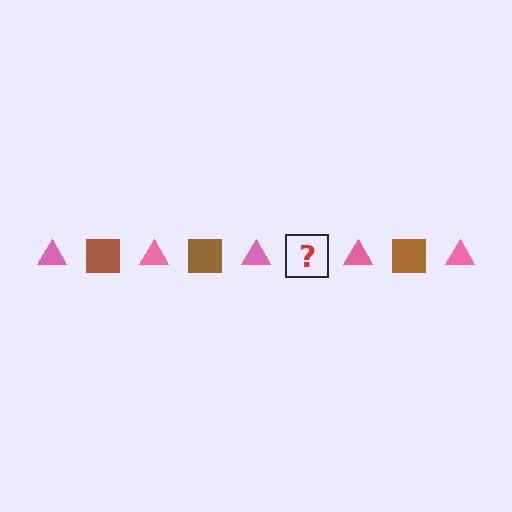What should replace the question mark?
The question mark should be replaced with a brown square.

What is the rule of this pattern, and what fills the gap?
The rule is that the pattern alternates between pink triangle and brown square. The gap should be filled with a brown square.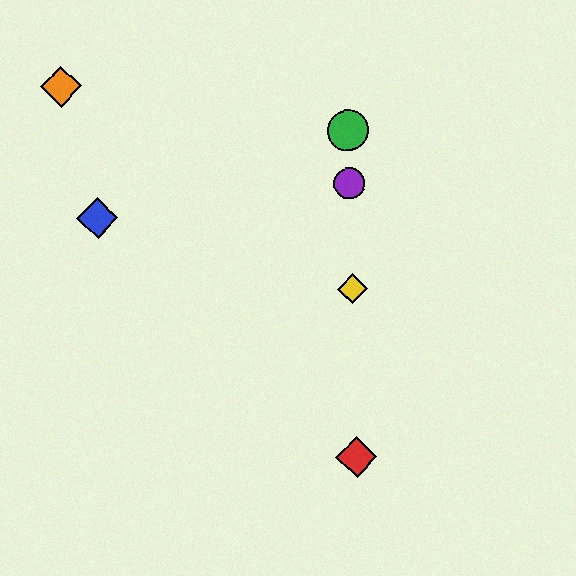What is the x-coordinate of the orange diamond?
The orange diamond is at x≈61.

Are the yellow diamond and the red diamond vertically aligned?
Yes, both are at x≈352.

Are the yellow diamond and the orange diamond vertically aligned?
No, the yellow diamond is at x≈352 and the orange diamond is at x≈61.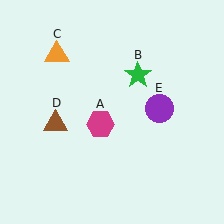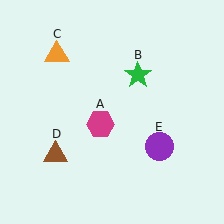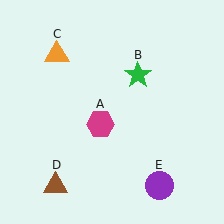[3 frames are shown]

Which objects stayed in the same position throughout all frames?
Magenta hexagon (object A) and green star (object B) and orange triangle (object C) remained stationary.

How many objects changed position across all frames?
2 objects changed position: brown triangle (object D), purple circle (object E).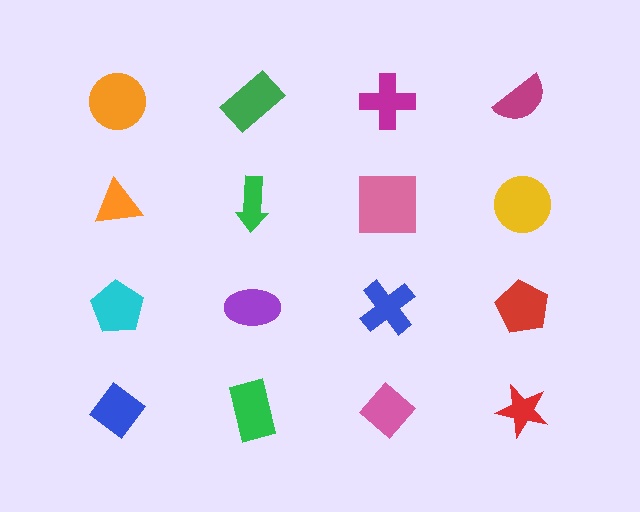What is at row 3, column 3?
A blue cross.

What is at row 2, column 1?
An orange triangle.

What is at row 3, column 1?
A cyan pentagon.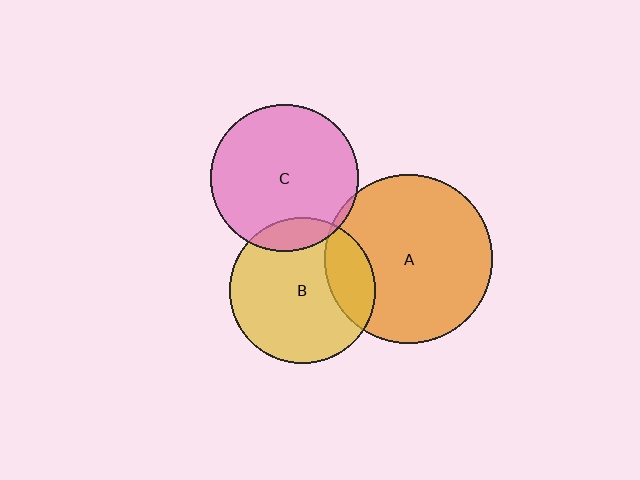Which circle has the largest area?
Circle A (orange).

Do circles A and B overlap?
Yes.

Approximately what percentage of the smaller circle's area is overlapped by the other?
Approximately 20%.